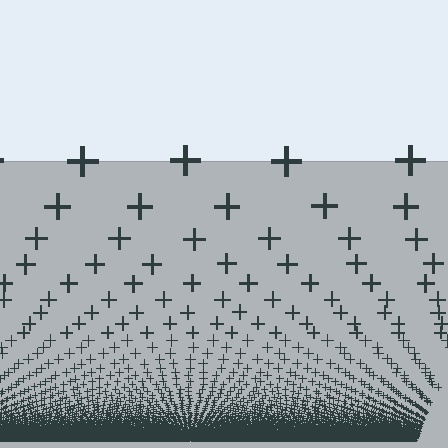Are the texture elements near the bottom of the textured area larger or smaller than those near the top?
Smaller. The gradient is inverted — elements near the bottom are smaller and denser.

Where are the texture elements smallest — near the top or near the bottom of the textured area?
Near the bottom.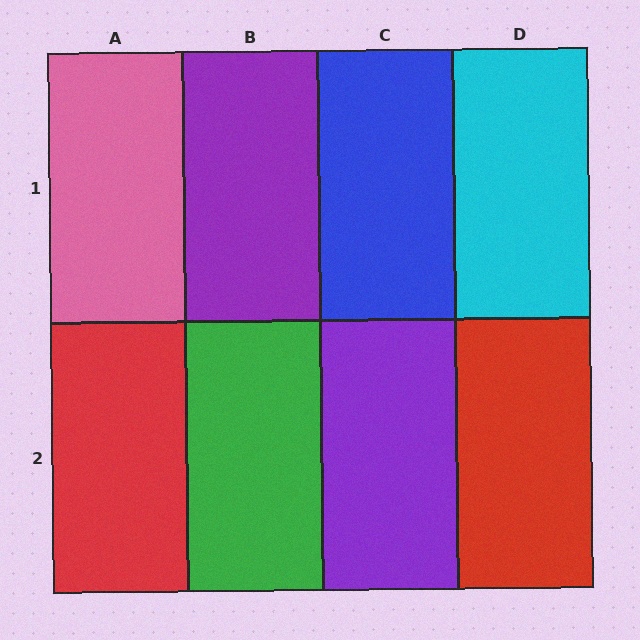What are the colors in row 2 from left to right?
Red, green, purple, red.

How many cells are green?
1 cell is green.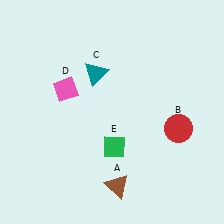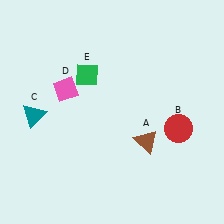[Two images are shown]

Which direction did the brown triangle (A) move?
The brown triangle (A) moved up.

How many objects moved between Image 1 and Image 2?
3 objects moved between the two images.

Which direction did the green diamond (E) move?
The green diamond (E) moved up.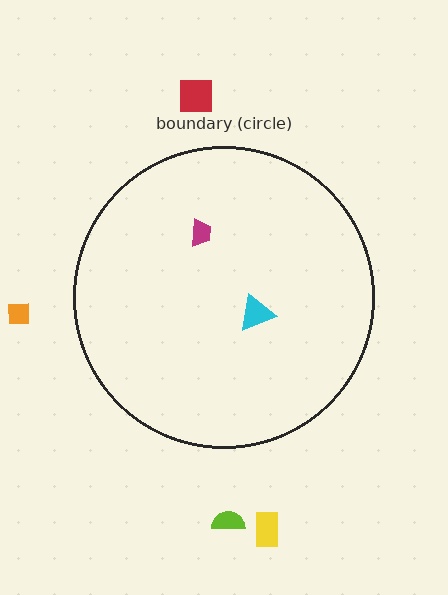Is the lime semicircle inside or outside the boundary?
Outside.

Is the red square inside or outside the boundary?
Outside.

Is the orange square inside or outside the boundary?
Outside.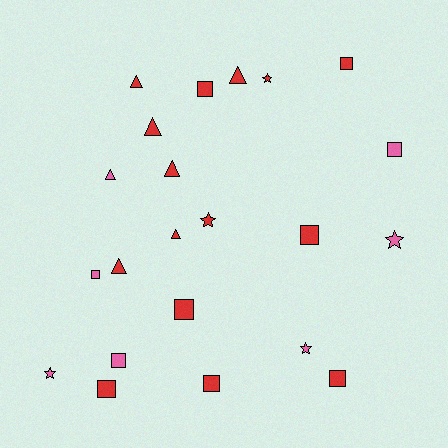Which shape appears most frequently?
Square, with 10 objects.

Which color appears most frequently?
Red, with 15 objects.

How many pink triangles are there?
There is 1 pink triangle.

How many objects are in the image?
There are 22 objects.